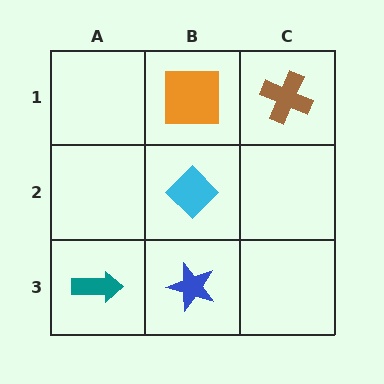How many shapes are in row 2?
1 shape.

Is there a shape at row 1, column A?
No, that cell is empty.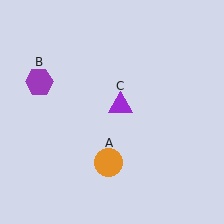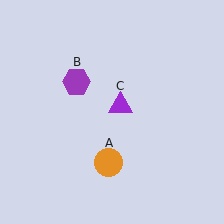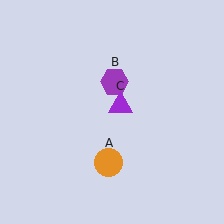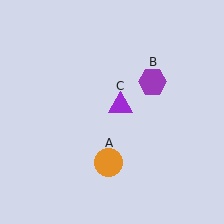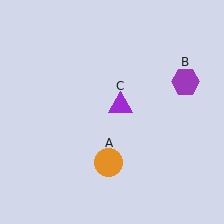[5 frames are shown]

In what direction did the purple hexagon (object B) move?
The purple hexagon (object B) moved right.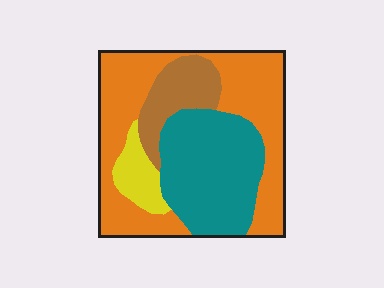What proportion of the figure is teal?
Teal covers 32% of the figure.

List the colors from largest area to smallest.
From largest to smallest: orange, teal, brown, yellow.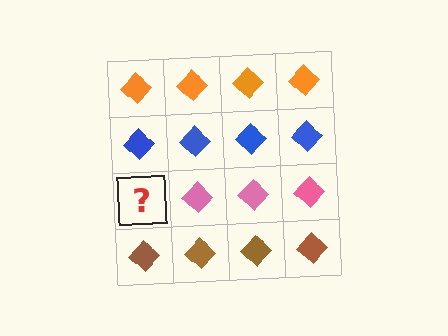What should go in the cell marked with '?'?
The missing cell should contain a pink diamond.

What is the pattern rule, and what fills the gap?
The rule is that each row has a consistent color. The gap should be filled with a pink diamond.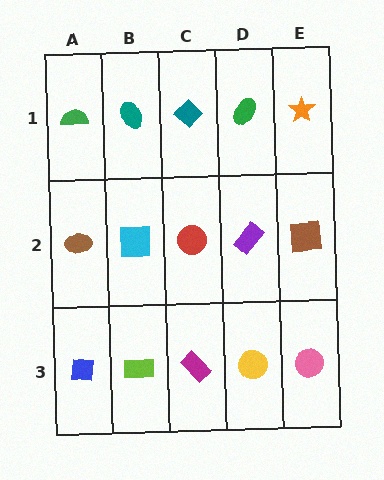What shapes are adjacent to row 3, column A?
A brown ellipse (row 2, column A), a lime rectangle (row 3, column B).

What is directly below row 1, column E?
A brown square.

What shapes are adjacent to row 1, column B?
A cyan square (row 2, column B), a green semicircle (row 1, column A), a teal diamond (row 1, column C).